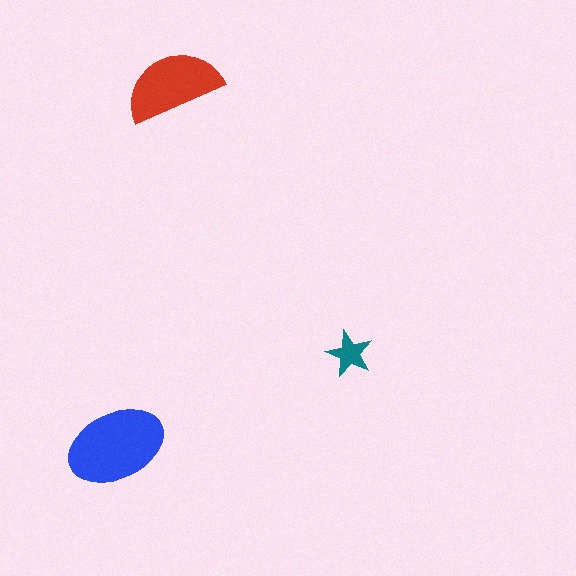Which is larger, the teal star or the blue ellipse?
The blue ellipse.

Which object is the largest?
The blue ellipse.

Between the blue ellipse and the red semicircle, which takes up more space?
The blue ellipse.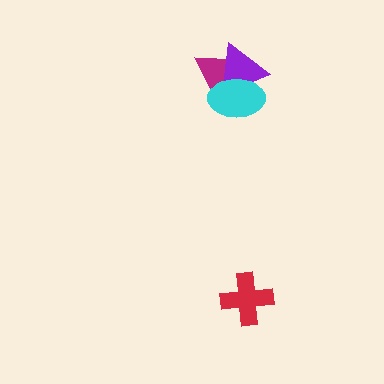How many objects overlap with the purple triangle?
2 objects overlap with the purple triangle.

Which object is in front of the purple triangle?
The cyan ellipse is in front of the purple triangle.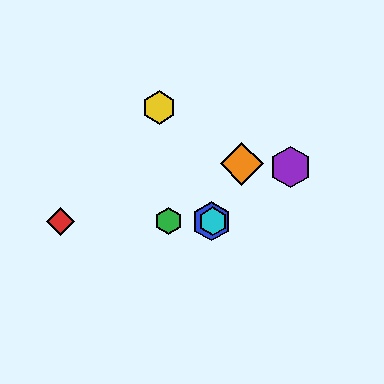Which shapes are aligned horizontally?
The red diamond, the blue hexagon, the green hexagon, the cyan hexagon are aligned horizontally.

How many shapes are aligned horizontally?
4 shapes (the red diamond, the blue hexagon, the green hexagon, the cyan hexagon) are aligned horizontally.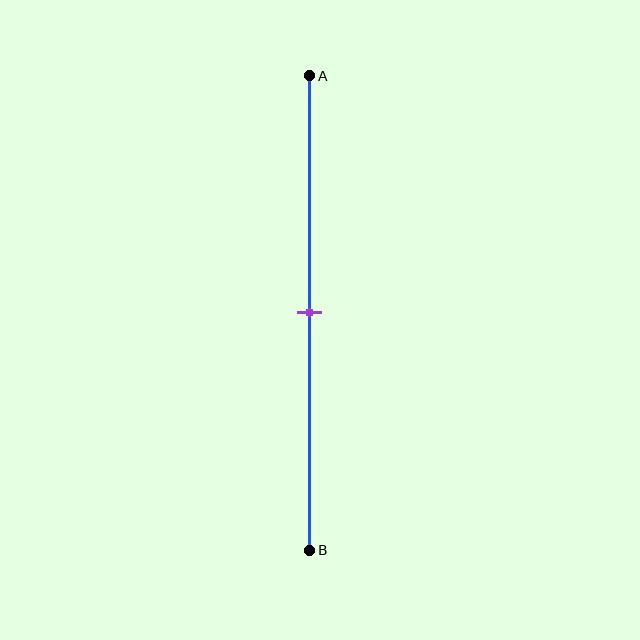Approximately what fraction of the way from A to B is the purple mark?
The purple mark is approximately 50% of the way from A to B.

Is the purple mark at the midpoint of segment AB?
Yes, the mark is approximately at the midpoint.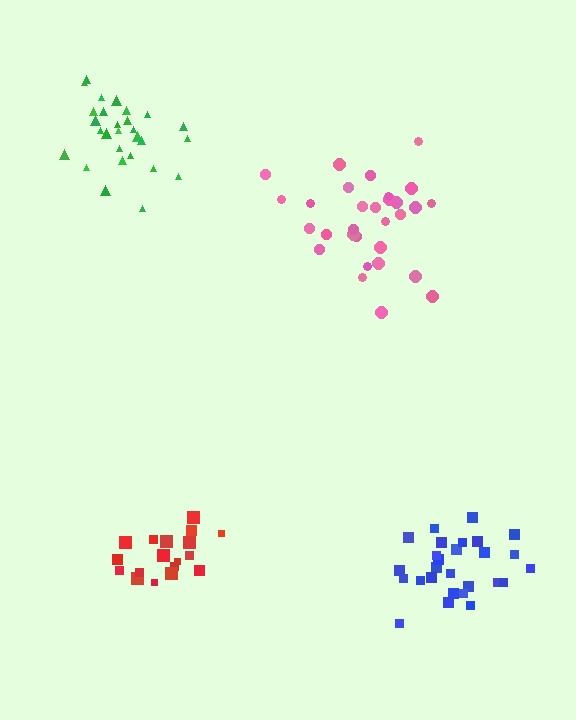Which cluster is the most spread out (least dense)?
Pink.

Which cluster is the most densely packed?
Green.